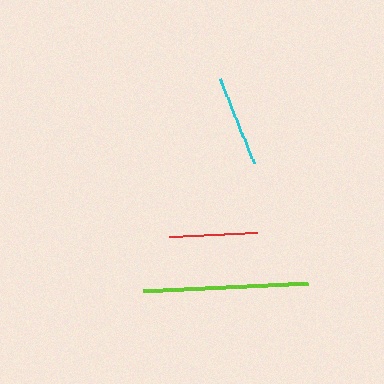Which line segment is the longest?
The lime line is the longest at approximately 165 pixels.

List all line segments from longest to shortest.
From longest to shortest: lime, cyan, red.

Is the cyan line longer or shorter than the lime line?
The lime line is longer than the cyan line.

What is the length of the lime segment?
The lime segment is approximately 165 pixels long.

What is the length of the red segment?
The red segment is approximately 89 pixels long.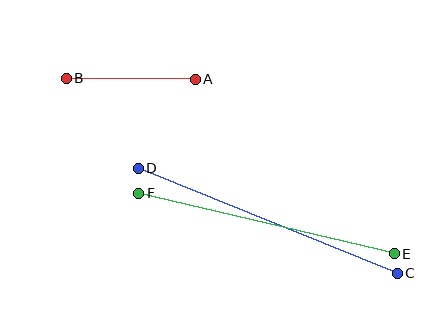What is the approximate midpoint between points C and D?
The midpoint is at approximately (268, 221) pixels.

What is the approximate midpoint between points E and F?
The midpoint is at approximately (266, 223) pixels.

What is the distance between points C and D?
The distance is approximately 280 pixels.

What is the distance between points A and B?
The distance is approximately 129 pixels.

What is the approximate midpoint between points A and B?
The midpoint is at approximately (131, 79) pixels.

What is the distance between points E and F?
The distance is approximately 263 pixels.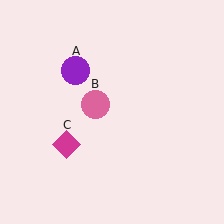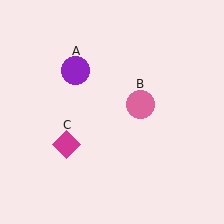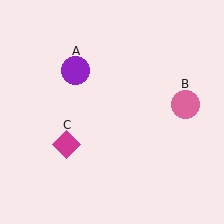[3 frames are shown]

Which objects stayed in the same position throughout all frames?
Purple circle (object A) and magenta diamond (object C) remained stationary.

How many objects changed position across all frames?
1 object changed position: pink circle (object B).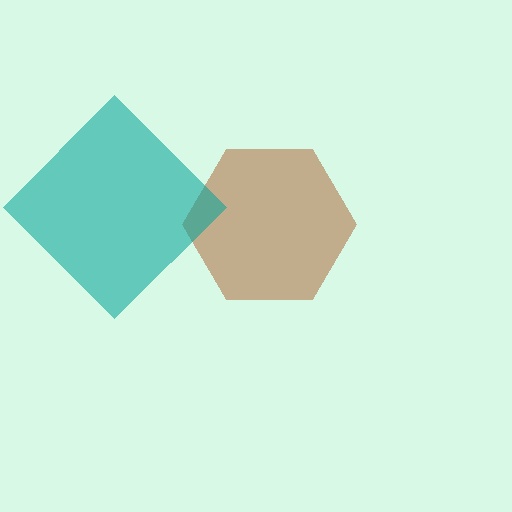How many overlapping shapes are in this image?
There are 2 overlapping shapes in the image.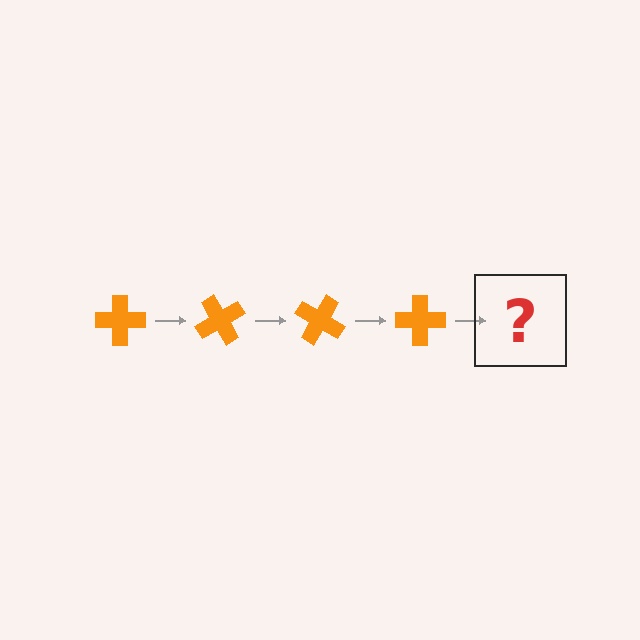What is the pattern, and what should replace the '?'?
The pattern is that the cross rotates 60 degrees each step. The '?' should be an orange cross rotated 240 degrees.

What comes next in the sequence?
The next element should be an orange cross rotated 240 degrees.